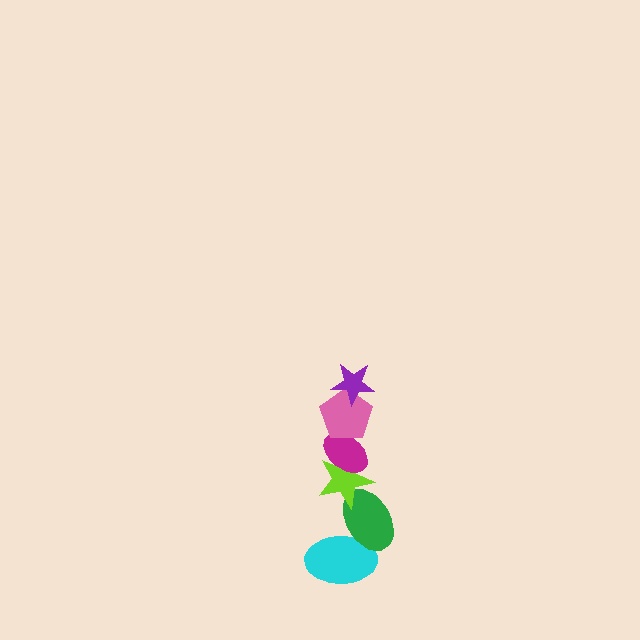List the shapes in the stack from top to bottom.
From top to bottom: the purple star, the pink pentagon, the magenta ellipse, the lime star, the green ellipse, the cyan ellipse.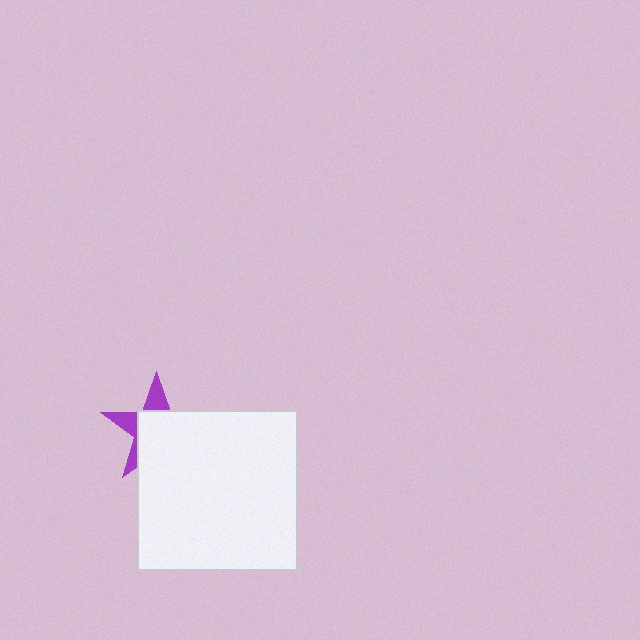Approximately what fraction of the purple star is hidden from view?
Roughly 67% of the purple star is hidden behind the white square.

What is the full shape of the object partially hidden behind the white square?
The partially hidden object is a purple star.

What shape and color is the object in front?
The object in front is a white square.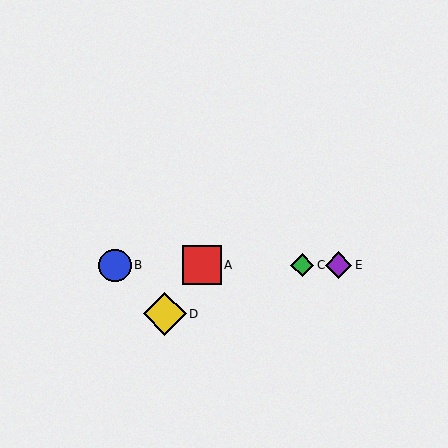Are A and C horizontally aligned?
Yes, both are at y≈265.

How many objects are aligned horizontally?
4 objects (A, B, C, E) are aligned horizontally.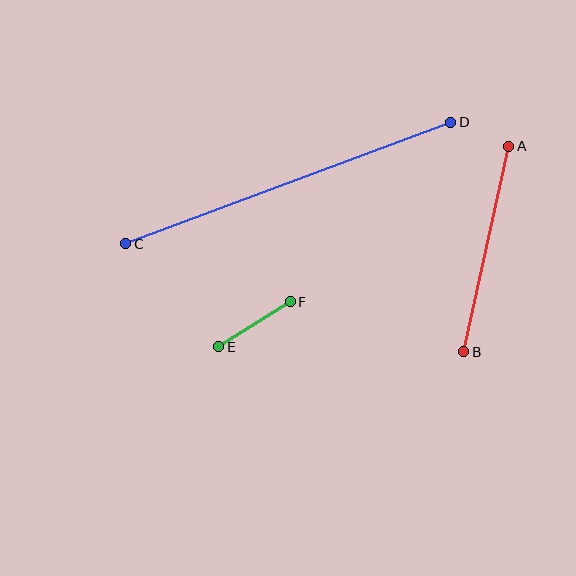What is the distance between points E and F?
The distance is approximately 84 pixels.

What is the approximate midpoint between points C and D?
The midpoint is at approximately (288, 183) pixels.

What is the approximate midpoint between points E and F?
The midpoint is at approximately (254, 324) pixels.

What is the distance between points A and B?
The distance is approximately 210 pixels.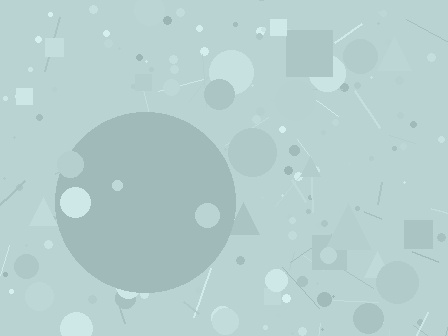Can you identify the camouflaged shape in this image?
The camouflaged shape is a circle.